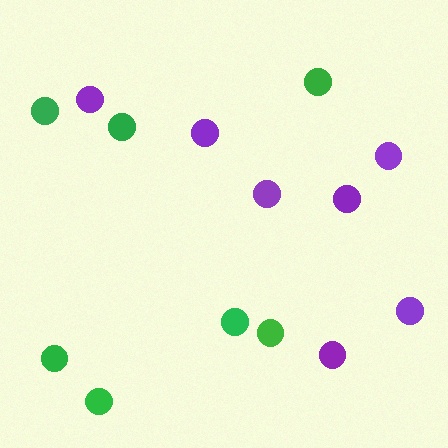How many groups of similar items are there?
There are 2 groups: one group of purple circles (7) and one group of green circles (7).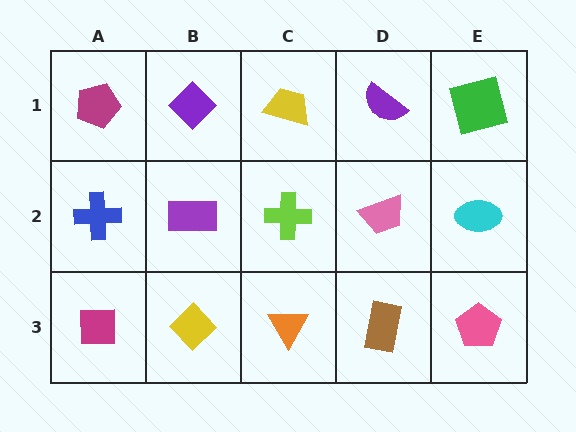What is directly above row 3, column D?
A pink trapezoid.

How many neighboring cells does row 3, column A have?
2.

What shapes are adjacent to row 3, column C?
A lime cross (row 2, column C), a yellow diamond (row 3, column B), a brown rectangle (row 3, column D).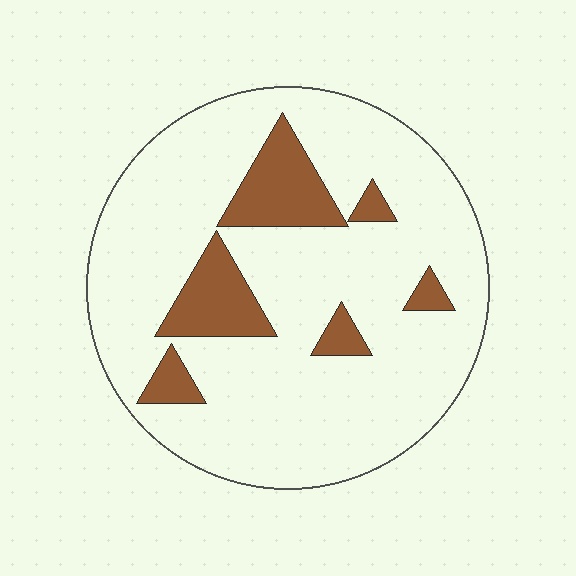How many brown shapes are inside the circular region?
6.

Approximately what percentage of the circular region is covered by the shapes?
Approximately 15%.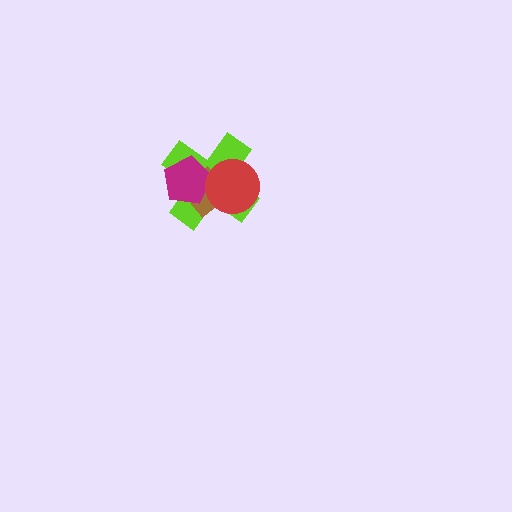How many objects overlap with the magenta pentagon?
3 objects overlap with the magenta pentagon.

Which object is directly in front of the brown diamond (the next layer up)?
The magenta pentagon is directly in front of the brown diamond.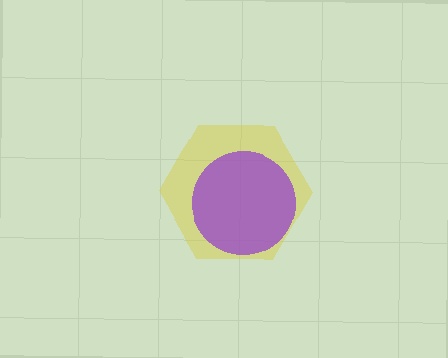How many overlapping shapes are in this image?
There are 2 overlapping shapes in the image.